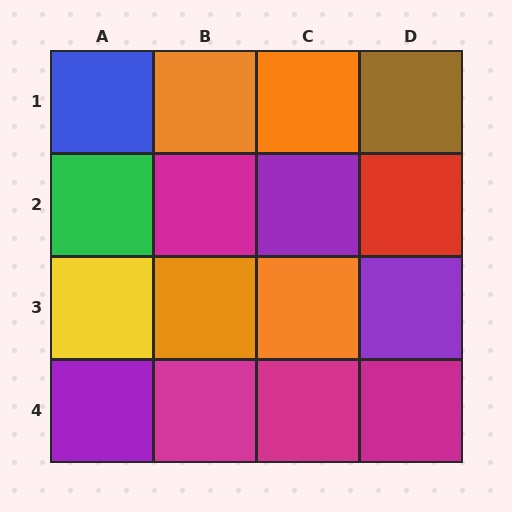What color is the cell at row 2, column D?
Red.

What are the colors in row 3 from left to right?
Yellow, orange, orange, purple.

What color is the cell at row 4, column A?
Purple.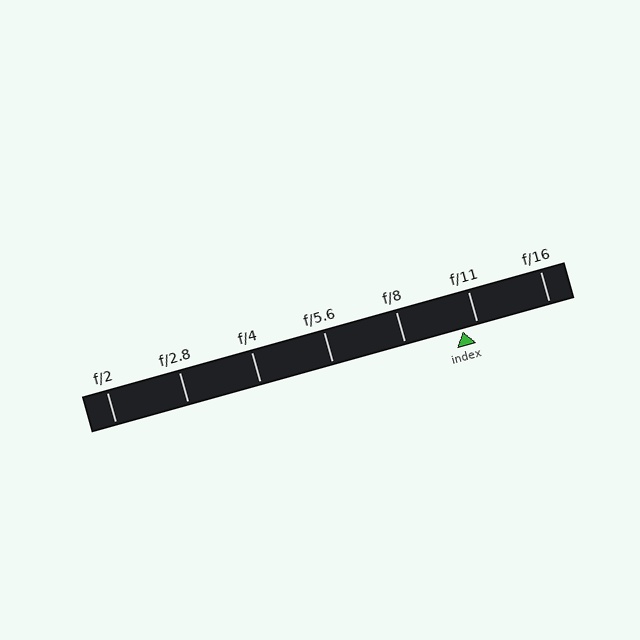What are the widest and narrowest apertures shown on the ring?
The widest aperture shown is f/2 and the narrowest is f/16.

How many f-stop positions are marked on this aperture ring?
There are 7 f-stop positions marked.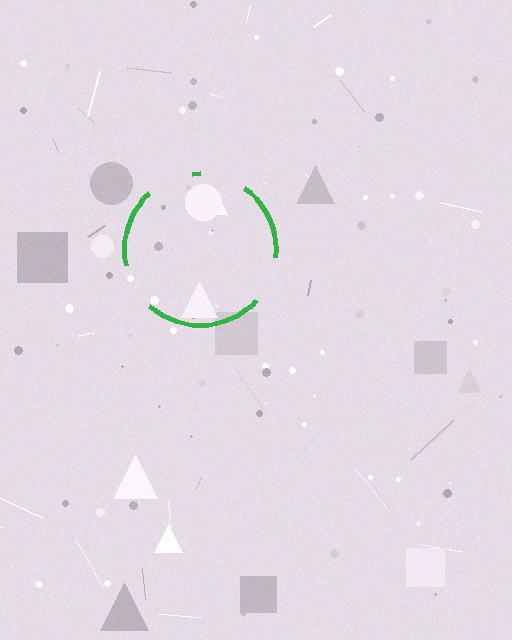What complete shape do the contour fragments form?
The contour fragments form a circle.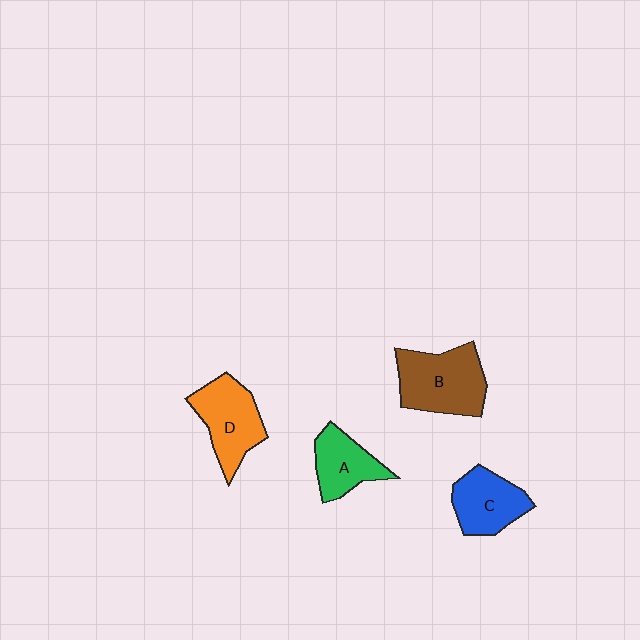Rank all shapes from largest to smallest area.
From largest to smallest: B (brown), D (orange), C (blue), A (green).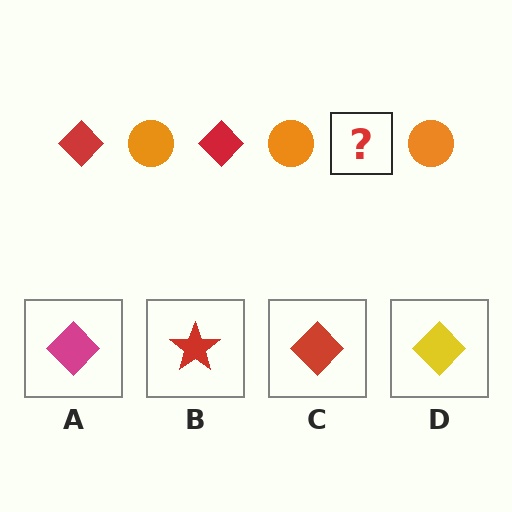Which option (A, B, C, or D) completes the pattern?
C.